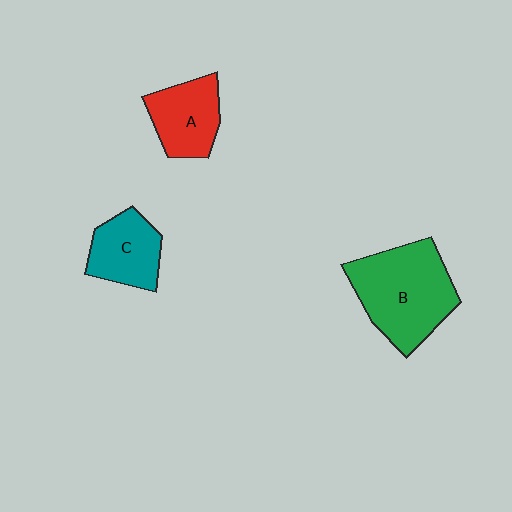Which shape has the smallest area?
Shape C (teal).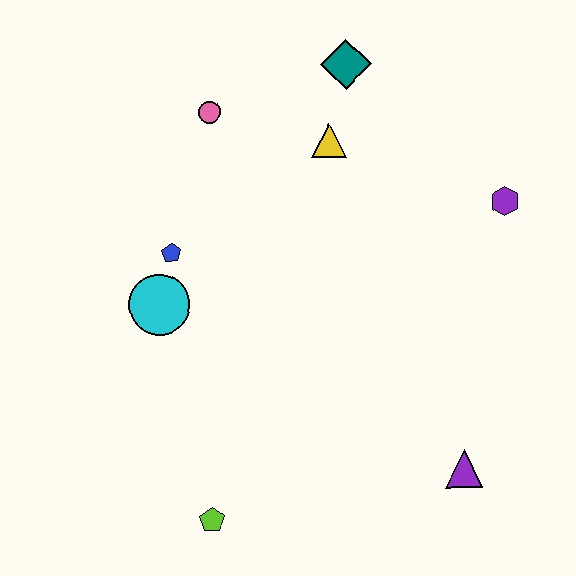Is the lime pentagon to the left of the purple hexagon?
Yes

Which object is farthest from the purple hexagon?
The lime pentagon is farthest from the purple hexagon.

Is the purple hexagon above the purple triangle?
Yes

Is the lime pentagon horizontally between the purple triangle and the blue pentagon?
Yes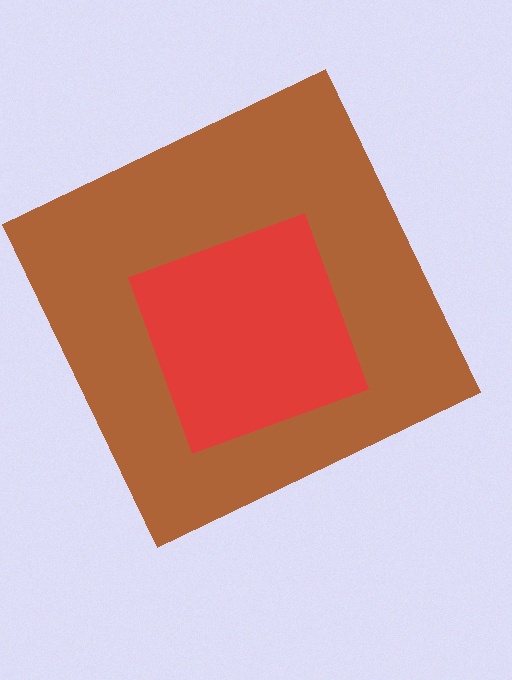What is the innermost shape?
The red diamond.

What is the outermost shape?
The brown square.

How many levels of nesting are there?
2.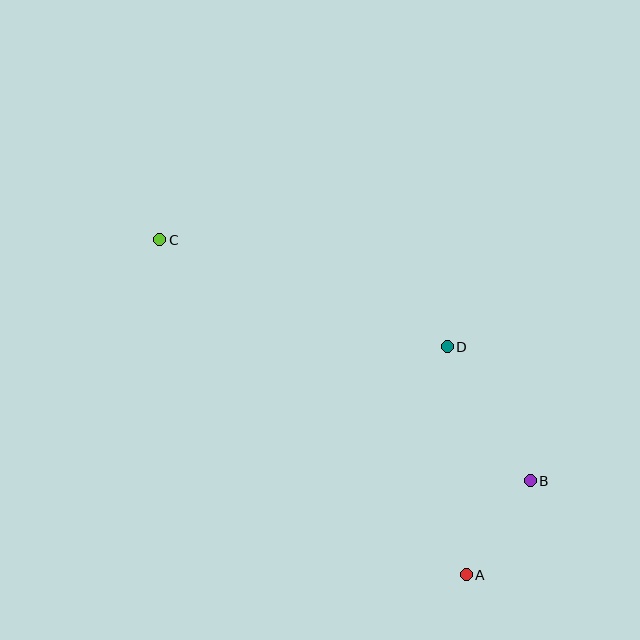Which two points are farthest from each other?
Points A and C are farthest from each other.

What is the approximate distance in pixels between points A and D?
The distance between A and D is approximately 229 pixels.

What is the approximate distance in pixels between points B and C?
The distance between B and C is approximately 442 pixels.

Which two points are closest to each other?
Points A and B are closest to each other.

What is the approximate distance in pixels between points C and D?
The distance between C and D is approximately 307 pixels.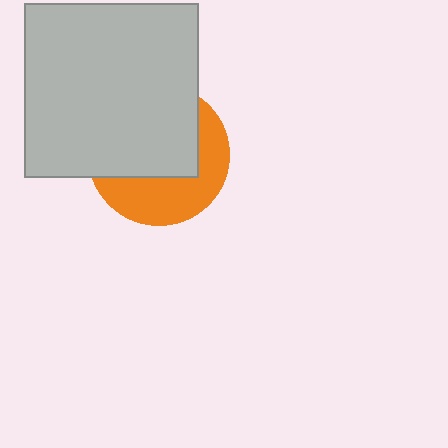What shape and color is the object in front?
The object in front is a light gray square.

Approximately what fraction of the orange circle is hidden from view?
Roughly 58% of the orange circle is hidden behind the light gray square.